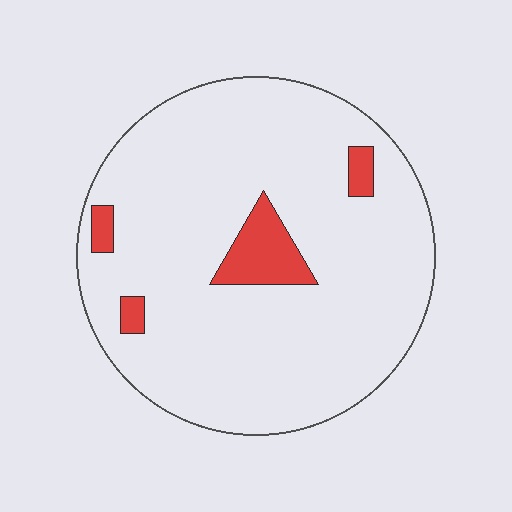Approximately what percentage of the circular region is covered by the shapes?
Approximately 10%.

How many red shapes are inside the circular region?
4.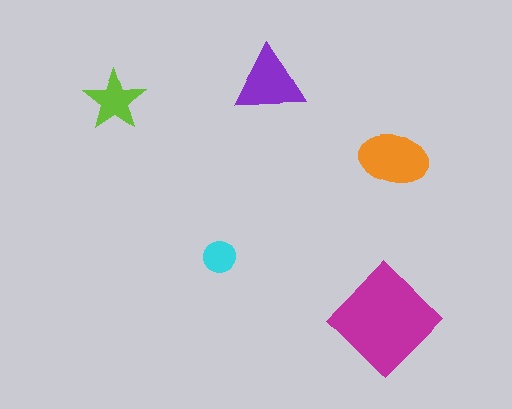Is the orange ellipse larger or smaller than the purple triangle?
Larger.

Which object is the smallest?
The cyan circle.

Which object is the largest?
The magenta diamond.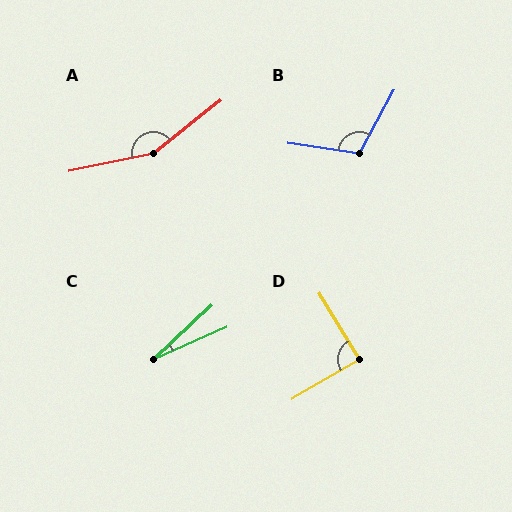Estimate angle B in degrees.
Approximately 110 degrees.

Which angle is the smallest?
C, at approximately 19 degrees.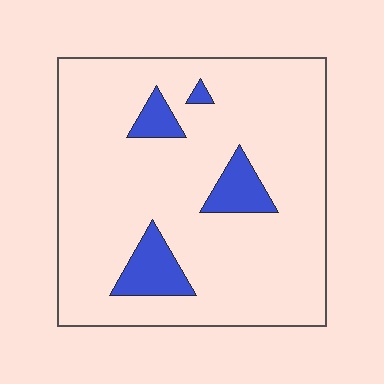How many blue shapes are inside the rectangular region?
4.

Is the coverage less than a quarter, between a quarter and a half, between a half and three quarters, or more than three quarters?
Less than a quarter.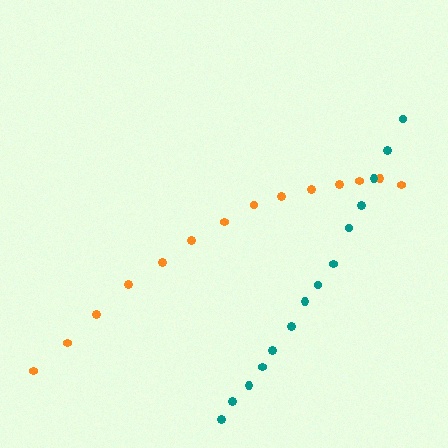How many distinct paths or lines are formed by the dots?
There are 2 distinct paths.